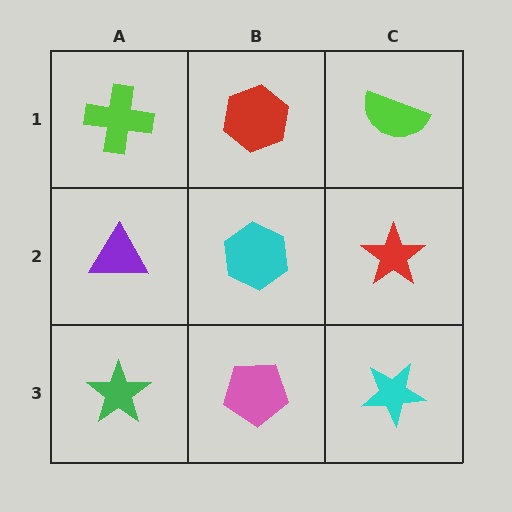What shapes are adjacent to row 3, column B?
A cyan hexagon (row 2, column B), a green star (row 3, column A), a cyan star (row 3, column C).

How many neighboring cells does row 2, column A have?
3.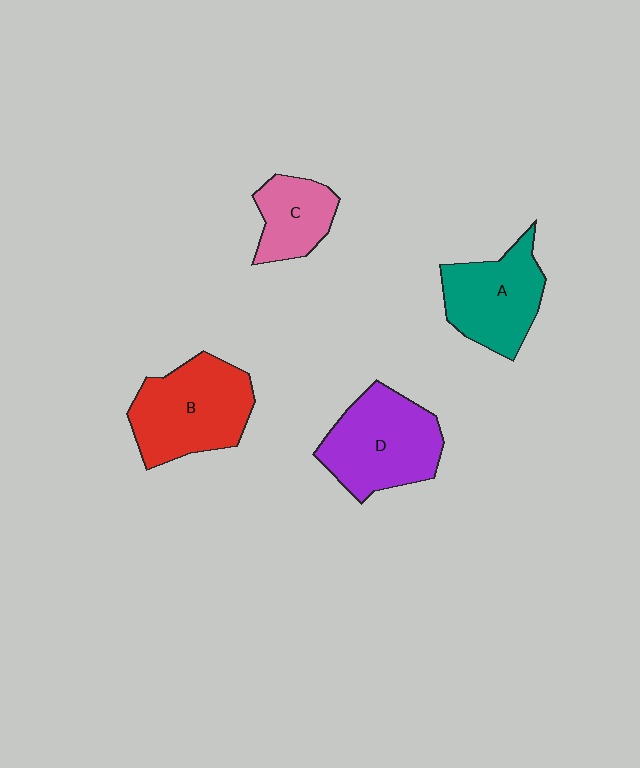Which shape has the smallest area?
Shape C (pink).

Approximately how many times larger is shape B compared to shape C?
Approximately 1.8 times.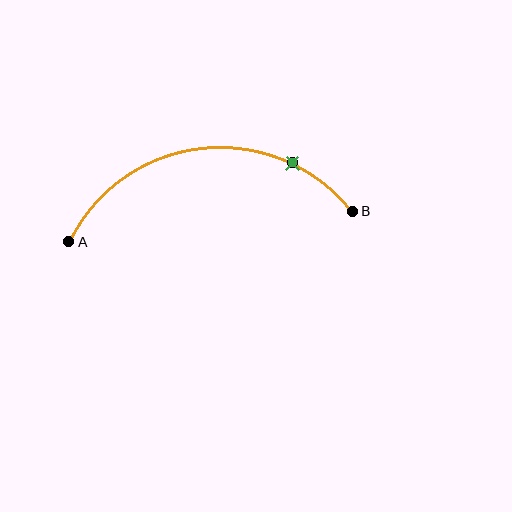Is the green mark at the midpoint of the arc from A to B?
No. The green mark lies on the arc but is closer to endpoint B. The arc midpoint would be at the point on the curve equidistant along the arc from both A and B.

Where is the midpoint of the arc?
The arc midpoint is the point on the curve farthest from the straight line joining A and B. It sits above that line.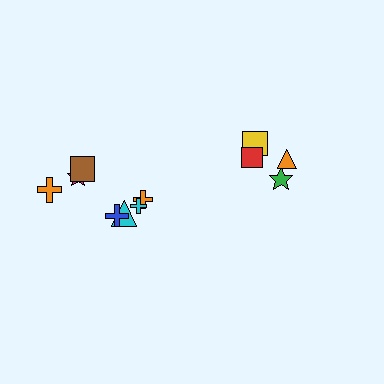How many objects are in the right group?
There are 4 objects.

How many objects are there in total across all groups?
There are 11 objects.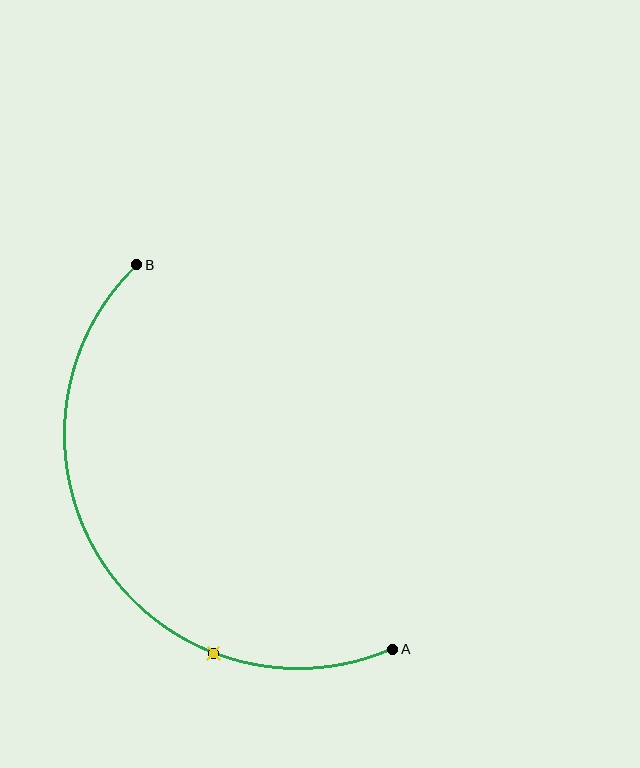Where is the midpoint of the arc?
The arc midpoint is the point on the curve farthest from the straight line joining A and B. It sits to the left of that line.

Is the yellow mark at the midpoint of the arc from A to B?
No. The yellow mark lies on the arc but is closer to endpoint A. The arc midpoint would be at the point on the curve equidistant along the arc from both A and B.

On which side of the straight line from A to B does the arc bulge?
The arc bulges to the left of the straight line connecting A and B.